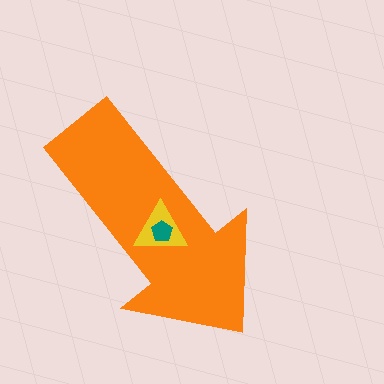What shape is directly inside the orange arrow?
The yellow triangle.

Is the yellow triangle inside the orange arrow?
Yes.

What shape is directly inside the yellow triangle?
The teal pentagon.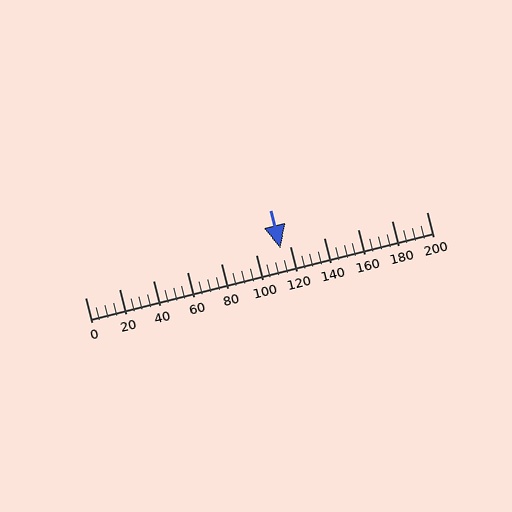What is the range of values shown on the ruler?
The ruler shows values from 0 to 200.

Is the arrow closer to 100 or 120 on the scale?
The arrow is closer to 120.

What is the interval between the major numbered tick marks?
The major tick marks are spaced 20 units apart.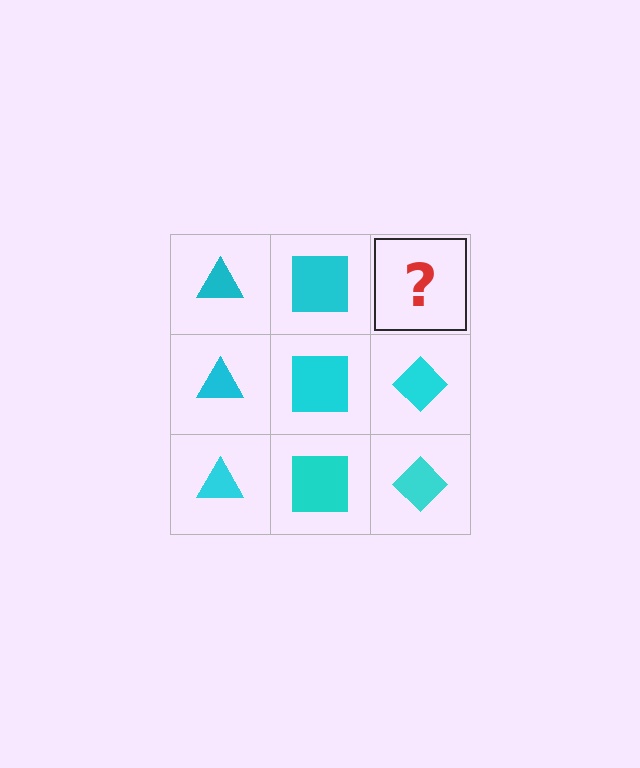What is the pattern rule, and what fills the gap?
The rule is that each column has a consistent shape. The gap should be filled with a cyan diamond.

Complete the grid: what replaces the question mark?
The question mark should be replaced with a cyan diamond.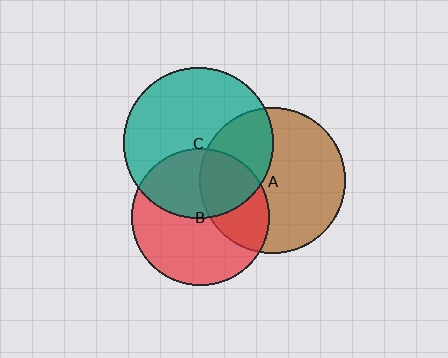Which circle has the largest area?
Circle C (teal).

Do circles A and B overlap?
Yes.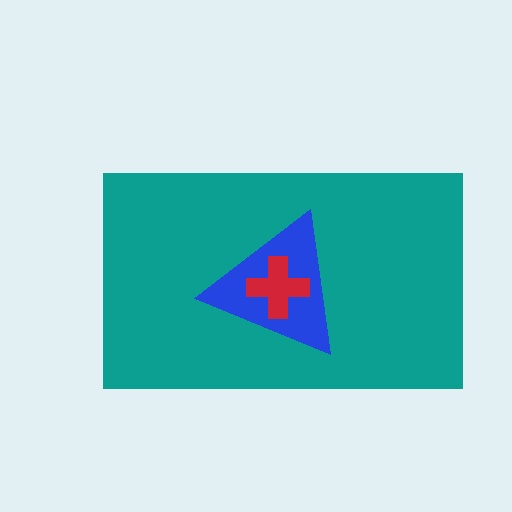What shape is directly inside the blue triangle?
The red cross.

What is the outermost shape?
The teal rectangle.